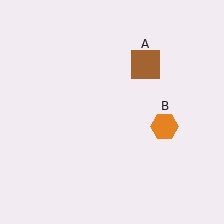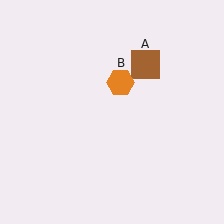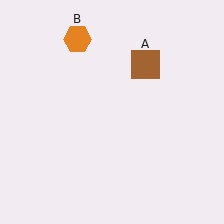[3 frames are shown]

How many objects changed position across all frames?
1 object changed position: orange hexagon (object B).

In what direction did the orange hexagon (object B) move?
The orange hexagon (object B) moved up and to the left.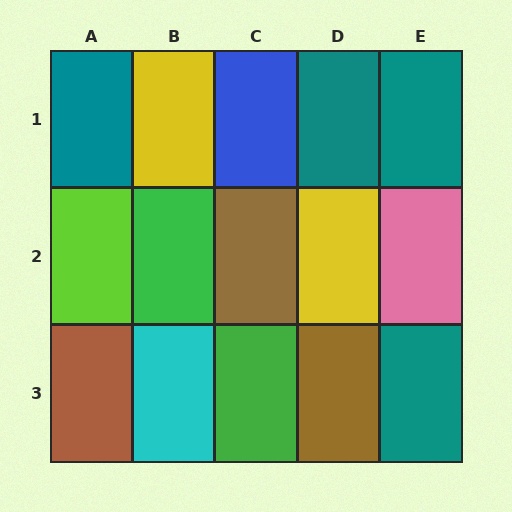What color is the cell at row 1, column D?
Teal.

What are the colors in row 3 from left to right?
Brown, cyan, green, brown, teal.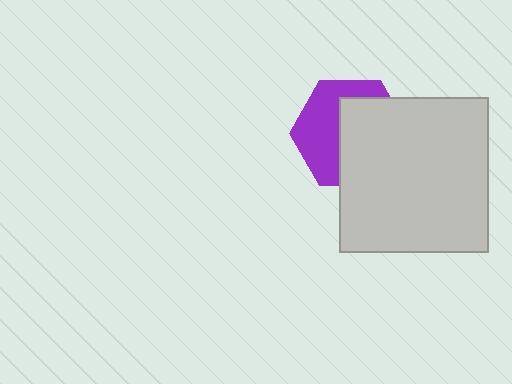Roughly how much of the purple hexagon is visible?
About half of it is visible (roughly 47%).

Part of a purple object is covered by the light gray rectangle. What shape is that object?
It is a hexagon.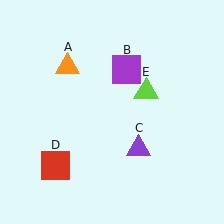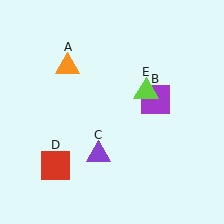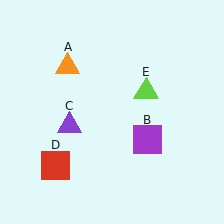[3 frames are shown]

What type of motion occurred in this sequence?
The purple square (object B), purple triangle (object C) rotated clockwise around the center of the scene.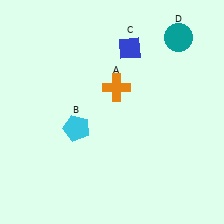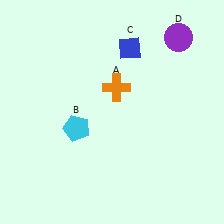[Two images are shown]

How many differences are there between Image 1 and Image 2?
There is 1 difference between the two images.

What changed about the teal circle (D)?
In Image 1, D is teal. In Image 2, it changed to purple.